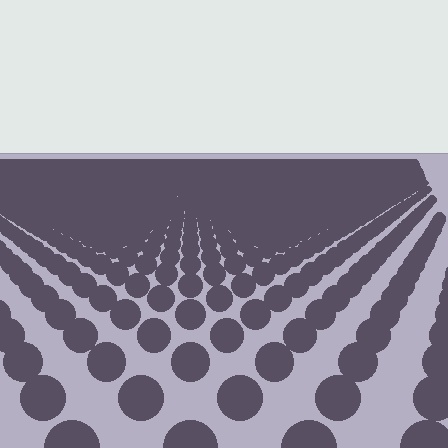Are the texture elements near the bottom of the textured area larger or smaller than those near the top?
Larger. Near the bottom, elements are closer to the viewer and appear at a bigger on-screen size.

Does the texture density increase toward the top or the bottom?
Density increases toward the top.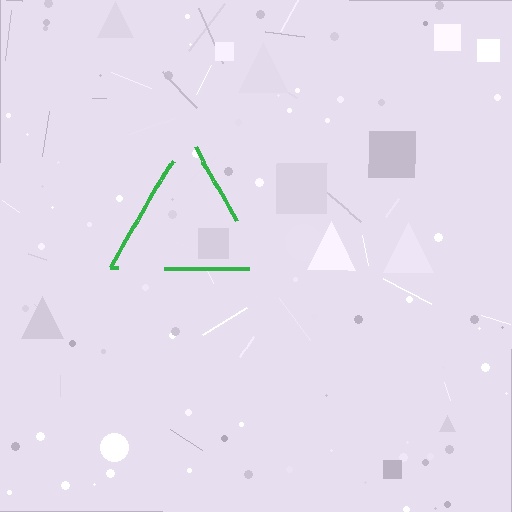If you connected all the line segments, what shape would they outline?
They would outline a triangle.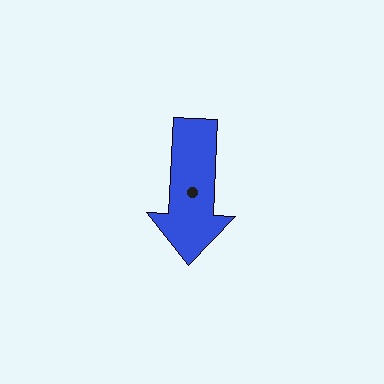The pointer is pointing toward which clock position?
Roughly 6 o'clock.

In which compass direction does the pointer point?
South.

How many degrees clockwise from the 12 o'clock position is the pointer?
Approximately 183 degrees.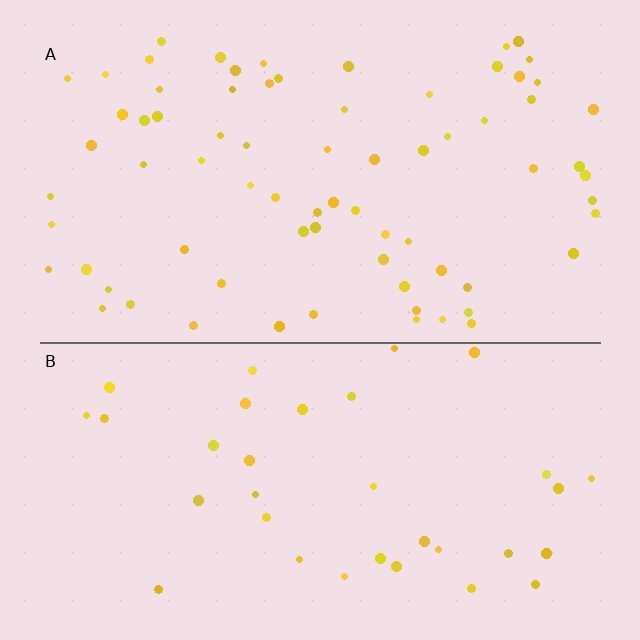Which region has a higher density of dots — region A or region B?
A (the top).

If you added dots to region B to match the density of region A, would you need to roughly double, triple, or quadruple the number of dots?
Approximately double.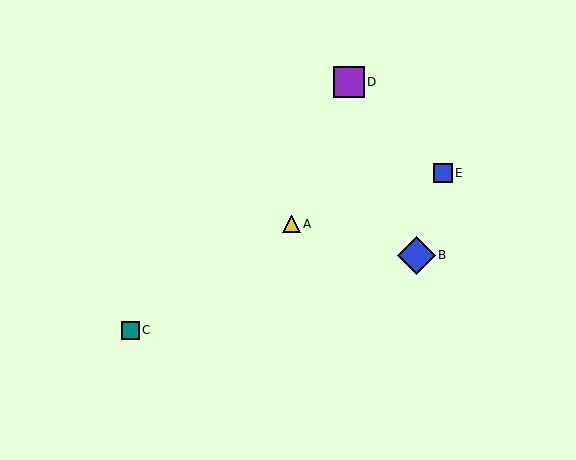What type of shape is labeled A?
Shape A is a yellow triangle.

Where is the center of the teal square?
The center of the teal square is at (130, 330).